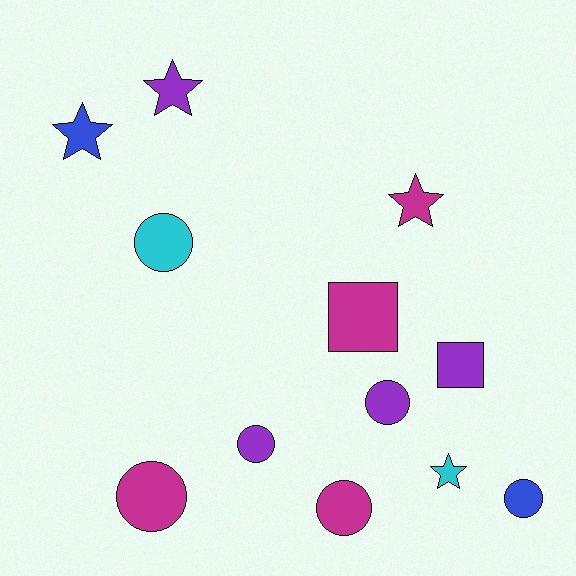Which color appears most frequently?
Purple, with 4 objects.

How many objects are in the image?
There are 12 objects.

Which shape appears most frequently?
Circle, with 6 objects.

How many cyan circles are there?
There is 1 cyan circle.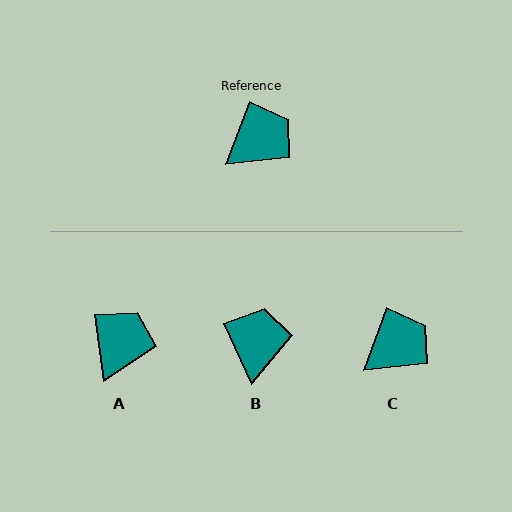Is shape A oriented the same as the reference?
No, it is off by about 27 degrees.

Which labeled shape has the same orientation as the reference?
C.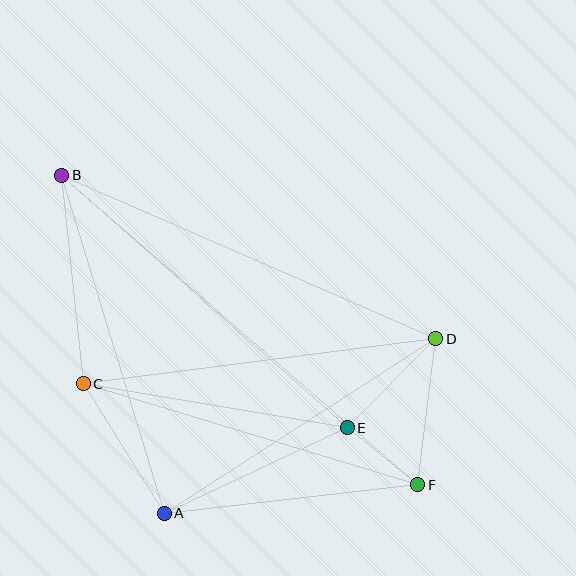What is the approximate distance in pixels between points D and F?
The distance between D and F is approximately 147 pixels.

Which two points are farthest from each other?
Points B and F are farthest from each other.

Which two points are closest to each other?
Points E and F are closest to each other.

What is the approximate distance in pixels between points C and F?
The distance between C and F is approximately 350 pixels.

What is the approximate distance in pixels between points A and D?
The distance between A and D is approximately 323 pixels.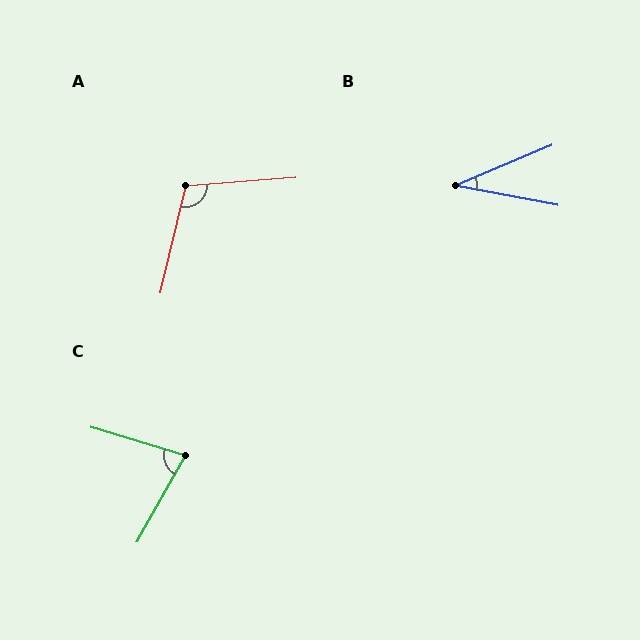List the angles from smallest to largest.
B (34°), C (78°), A (108°).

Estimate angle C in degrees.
Approximately 78 degrees.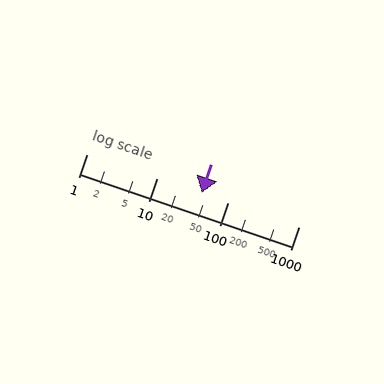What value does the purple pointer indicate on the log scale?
The pointer indicates approximately 43.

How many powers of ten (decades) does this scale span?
The scale spans 3 decades, from 1 to 1000.